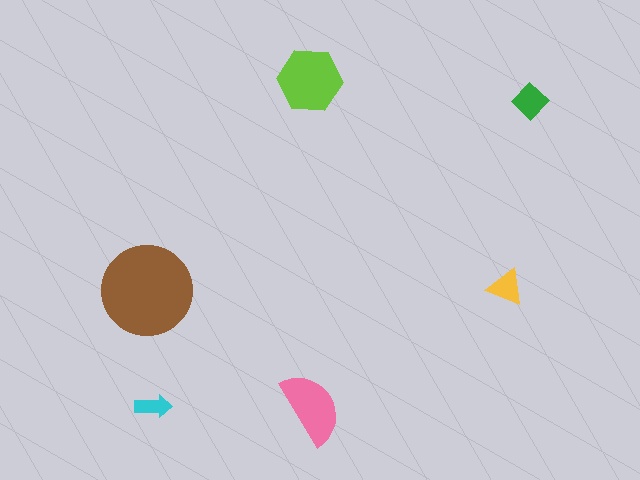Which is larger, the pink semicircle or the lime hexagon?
The lime hexagon.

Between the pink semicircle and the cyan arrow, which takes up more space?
The pink semicircle.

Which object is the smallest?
The cyan arrow.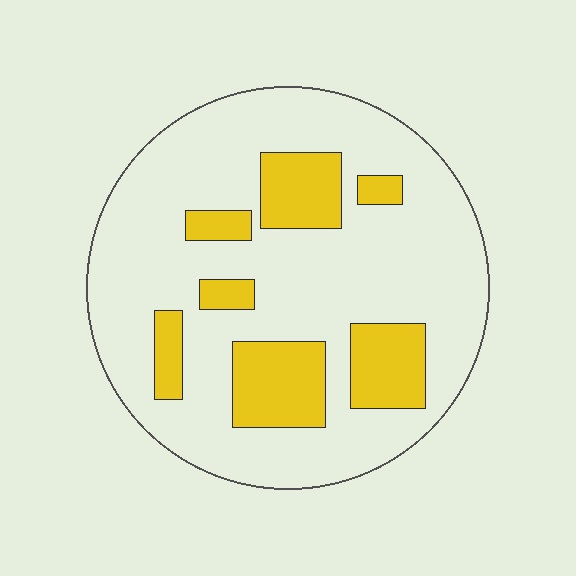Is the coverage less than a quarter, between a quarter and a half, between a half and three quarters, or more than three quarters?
Less than a quarter.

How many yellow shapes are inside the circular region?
7.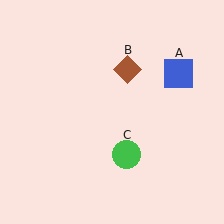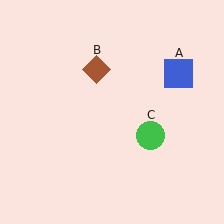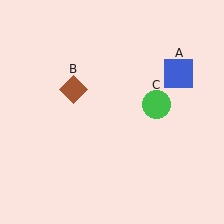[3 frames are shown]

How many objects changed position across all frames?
2 objects changed position: brown diamond (object B), green circle (object C).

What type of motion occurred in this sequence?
The brown diamond (object B), green circle (object C) rotated counterclockwise around the center of the scene.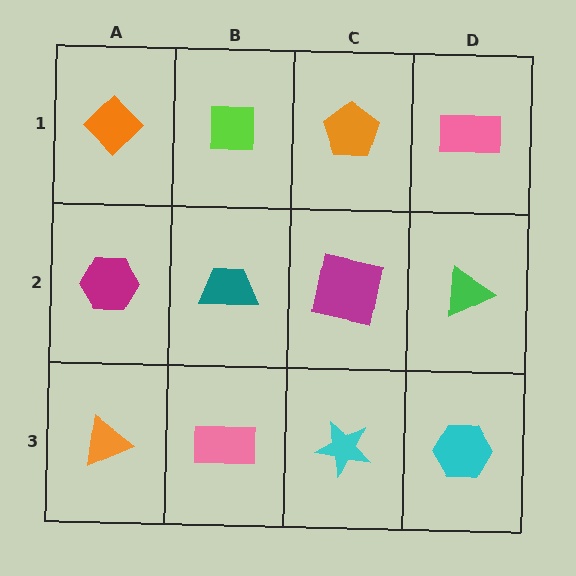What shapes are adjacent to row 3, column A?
A magenta hexagon (row 2, column A), a pink rectangle (row 3, column B).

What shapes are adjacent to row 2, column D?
A pink rectangle (row 1, column D), a cyan hexagon (row 3, column D), a magenta square (row 2, column C).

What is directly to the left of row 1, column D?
An orange pentagon.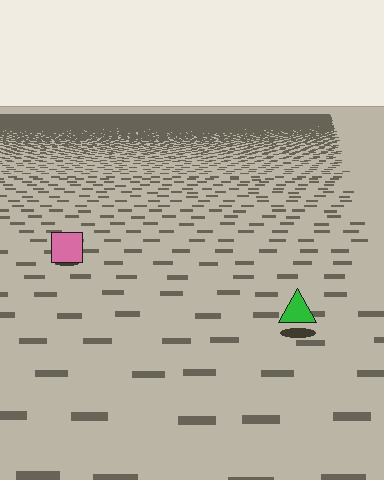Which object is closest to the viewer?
The green triangle is closest. The texture marks near it are larger and more spread out.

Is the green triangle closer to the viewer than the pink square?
Yes. The green triangle is closer — you can tell from the texture gradient: the ground texture is coarser near it.